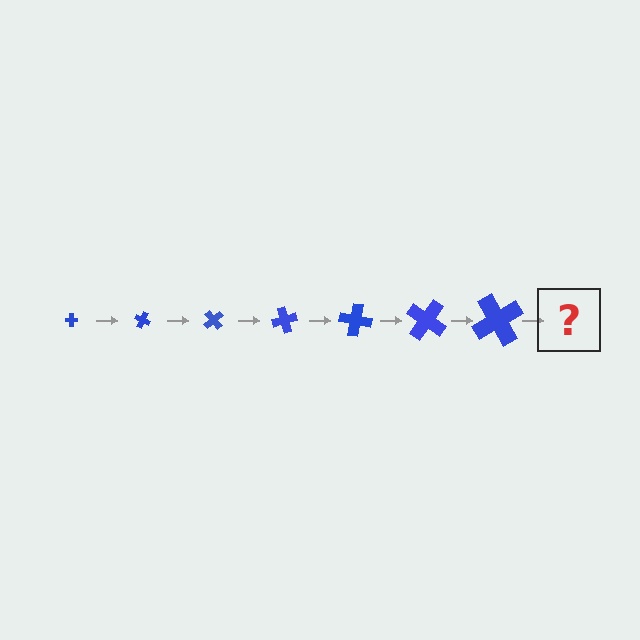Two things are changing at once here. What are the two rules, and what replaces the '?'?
The two rules are that the cross grows larger each step and it rotates 25 degrees each step. The '?' should be a cross, larger than the previous one and rotated 175 degrees from the start.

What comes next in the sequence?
The next element should be a cross, larger than the previous one and rotated 175 degrees from the start.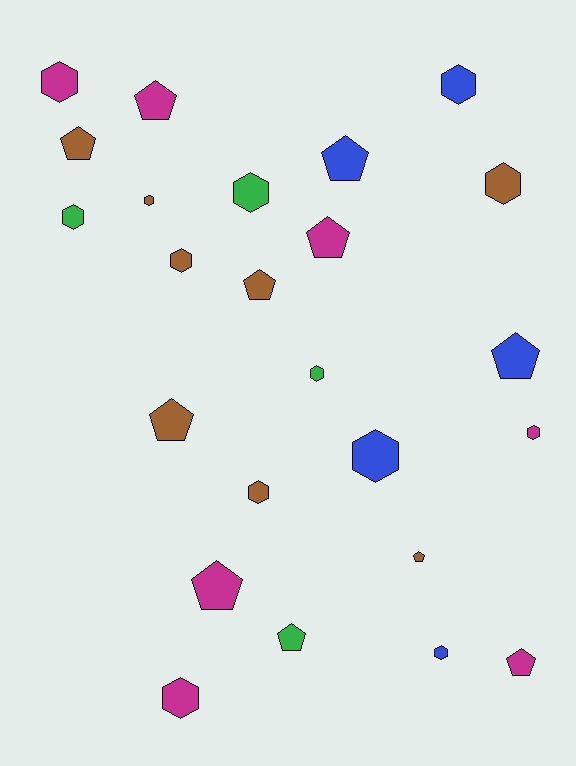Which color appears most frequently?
Brown, with 8 objects.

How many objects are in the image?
There are 24 objects.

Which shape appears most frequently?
Hexagon, with 13 objects.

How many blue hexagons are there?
There are 3 blue hexagons.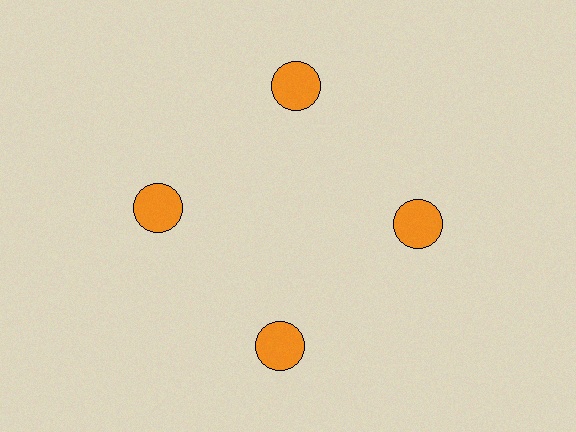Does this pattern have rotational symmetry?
Yes, this pattern has 4-fold rotational symmetry. It looks the same after rotating 90 degrees around the center.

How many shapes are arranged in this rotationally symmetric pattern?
There are 4 shapes, arranged in 4 groups of 1.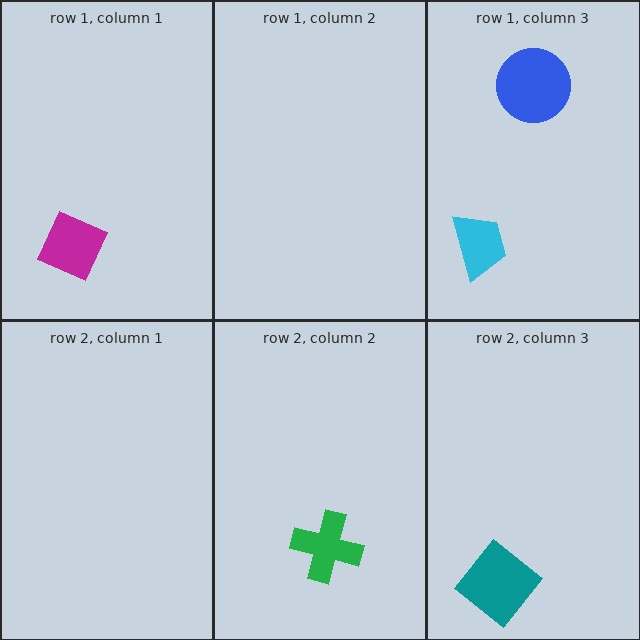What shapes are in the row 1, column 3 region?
The cyan trapezoid, the blue circle.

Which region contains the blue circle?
The row 1, column 3 region.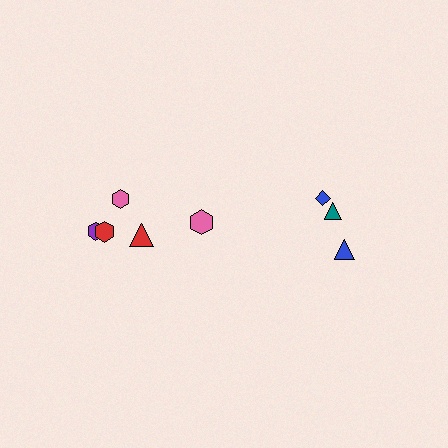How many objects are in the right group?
There are 3 objects.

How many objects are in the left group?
There are 5 objects.